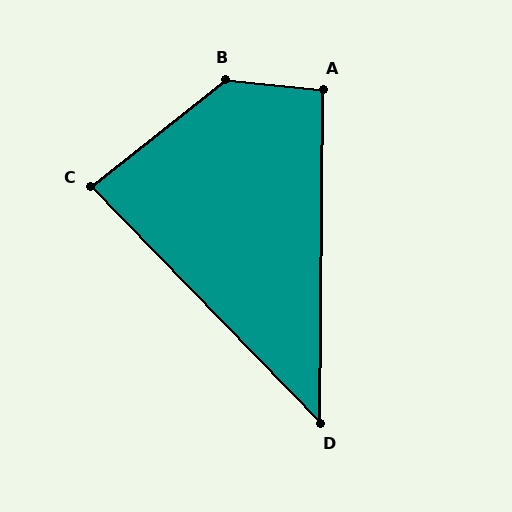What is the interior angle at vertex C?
Approximately 84 degrees (acute).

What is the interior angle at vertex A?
Approximately 96 degrees (obtuse).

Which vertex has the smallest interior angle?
D, at approximately 45 degrees.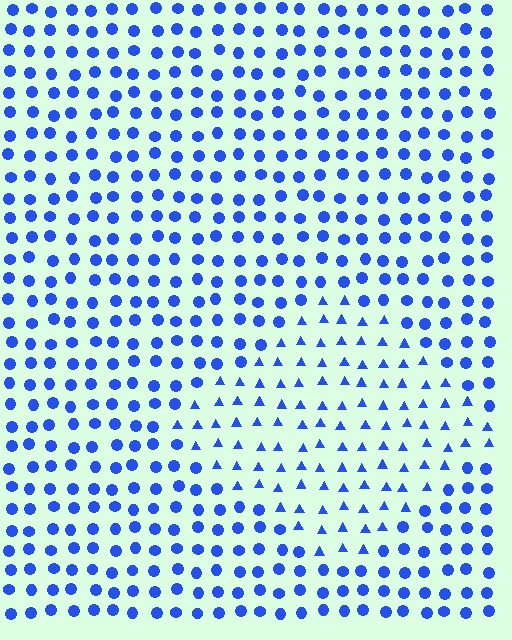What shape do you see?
I see a diamond.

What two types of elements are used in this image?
The image uses triangles inside the diamond region and circles outside it.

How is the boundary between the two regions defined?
The boundary is defined by a change in element shape: triangles inside vs. circles outside. All elements share the same color and spacing.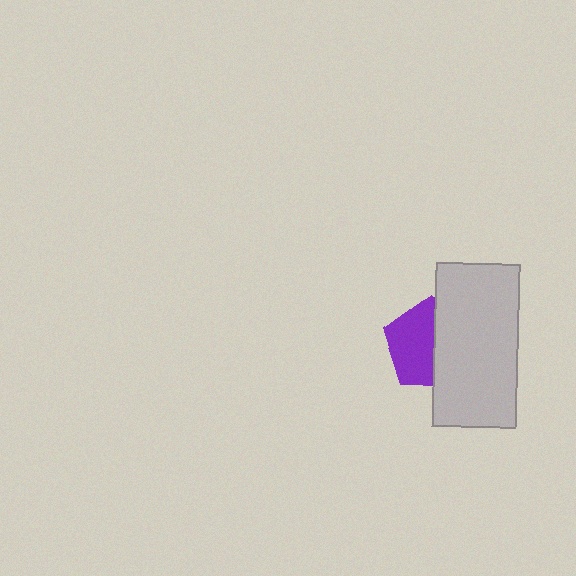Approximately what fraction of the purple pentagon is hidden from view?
Roughly 45% of the purple pentagon is hidden behind the light gray rectangle.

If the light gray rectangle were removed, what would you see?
You would see the complete purple pentagon.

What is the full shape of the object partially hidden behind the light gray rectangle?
The partially hidden object is a purple pentagon.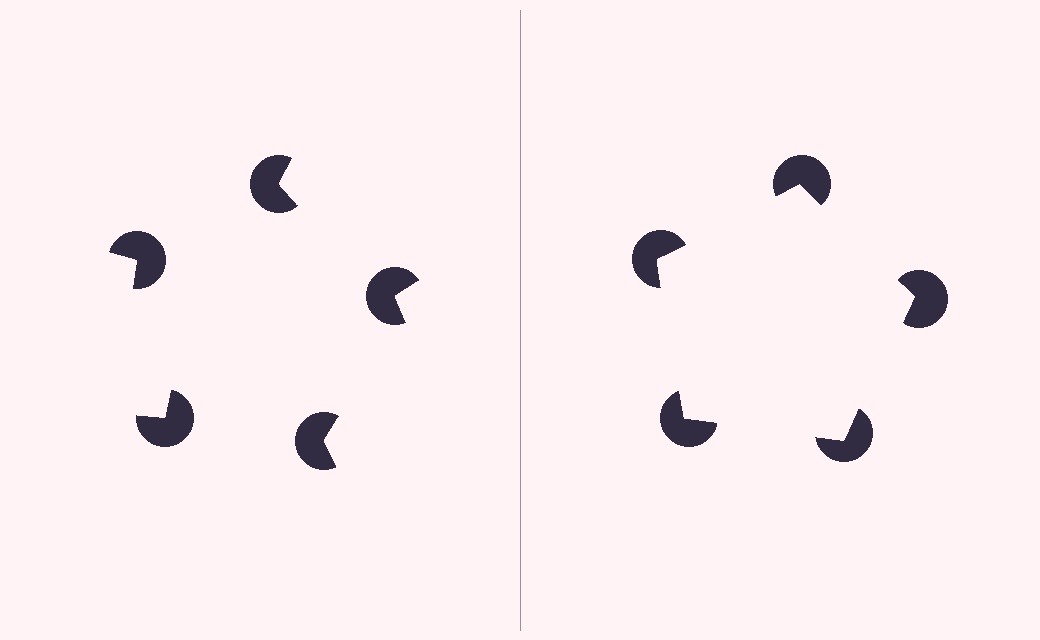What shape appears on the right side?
An illusory pentagon.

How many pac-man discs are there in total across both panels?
10 — 5 on each side.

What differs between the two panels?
The pac-man discs are positioned identically on both sides; only the wedge orientations differ. On the right they align to a pentagon; on the left they are misaligned.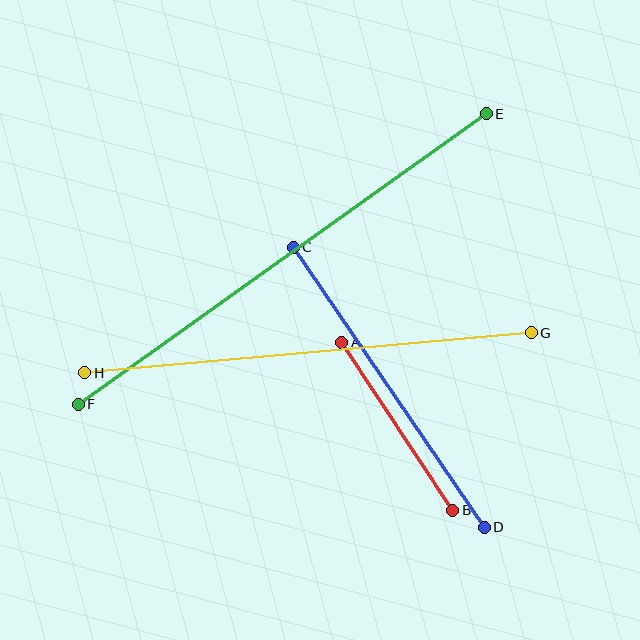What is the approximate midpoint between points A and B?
The midpoint is at approximately (397, 426) pixels.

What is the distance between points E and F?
The distance is approximately 500 pixels.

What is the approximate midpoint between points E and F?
The midpoint is at approximately (282, 259) pixels.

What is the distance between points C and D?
The distance is approximately 339 pixels.